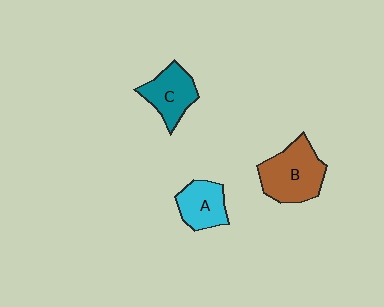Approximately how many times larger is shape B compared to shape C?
Approximately 1.4 times.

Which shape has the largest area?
Shape B (brown).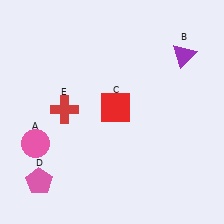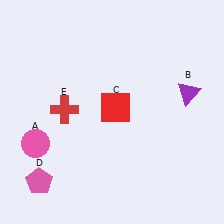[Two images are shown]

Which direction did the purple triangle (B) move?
The purple triangle (B) moved down.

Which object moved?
The purple triangle (B) moved down.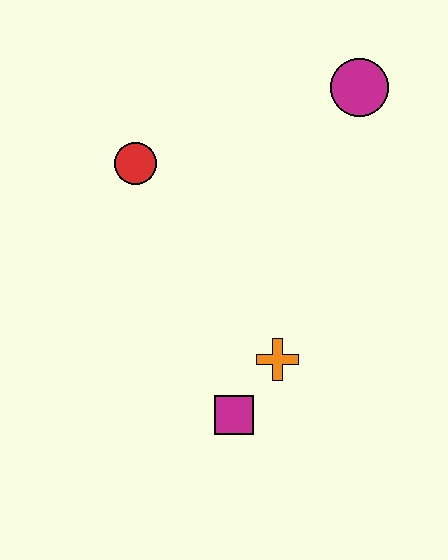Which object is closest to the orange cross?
The magenta square is closest to the orange cross.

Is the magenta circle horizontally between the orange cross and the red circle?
No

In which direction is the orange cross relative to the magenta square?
The orange cross is above the magenta square.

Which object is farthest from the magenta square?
The magenta circle is farthest from the magenta square.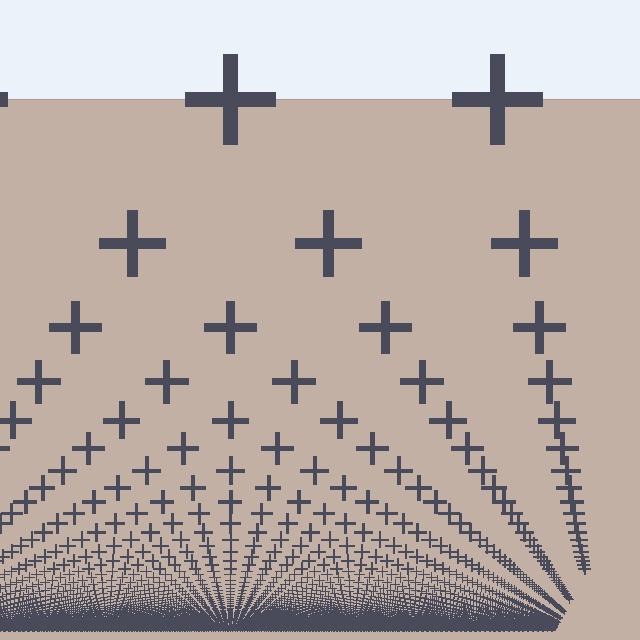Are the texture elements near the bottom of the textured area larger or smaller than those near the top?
Smaller. The gradient is inverted — elements near the bottom are smaller and denser.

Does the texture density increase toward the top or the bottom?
Density increases toward the bottom.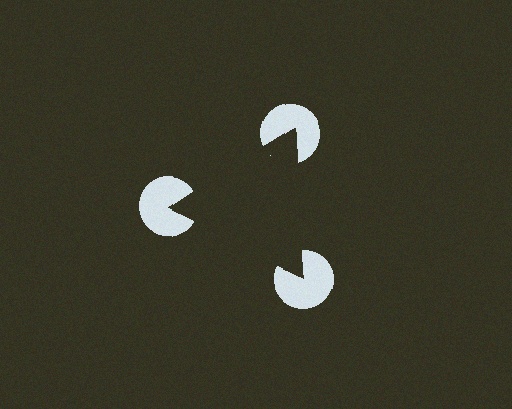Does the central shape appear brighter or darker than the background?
It typically appears slightly darker than the background, even though no actual brightness change is drawn.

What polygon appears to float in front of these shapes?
An illusory triangle — its edges are inferred from the aligned wedge cuts in the pac-man discs, not physically drawn.